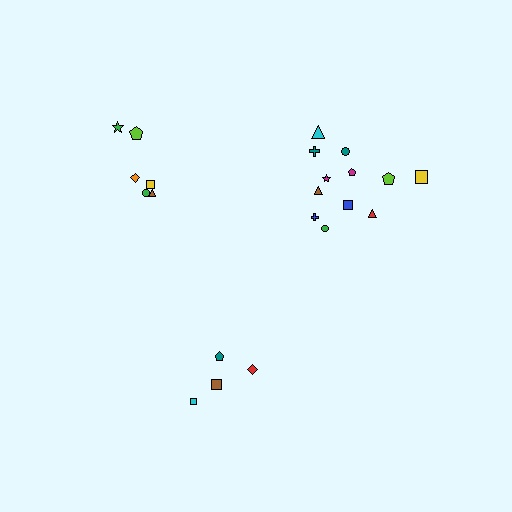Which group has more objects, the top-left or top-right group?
The top-right group.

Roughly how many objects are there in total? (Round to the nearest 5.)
Roughly 20 objects in total.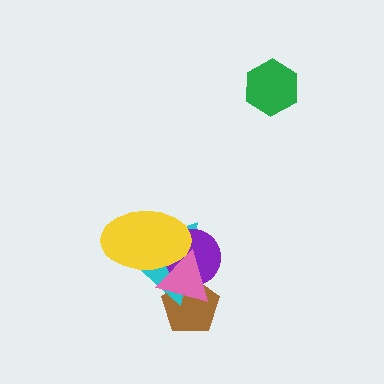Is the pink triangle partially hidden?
Yes, it is partially covered by another shape.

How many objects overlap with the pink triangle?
4 objects overlap with the pink triangle.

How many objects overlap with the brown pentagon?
3 objects overlap with the brown pentagon.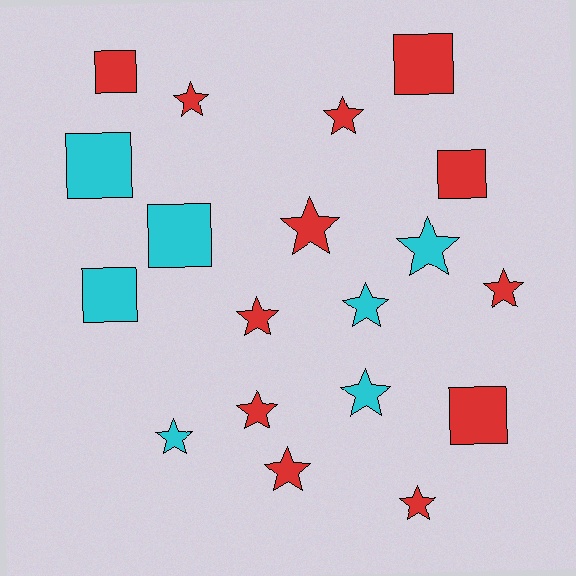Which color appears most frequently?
Red, with 12 objects.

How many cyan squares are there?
There are 3 cyan squares.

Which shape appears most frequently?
Star, with 12 objects.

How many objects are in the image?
There are 19 objects.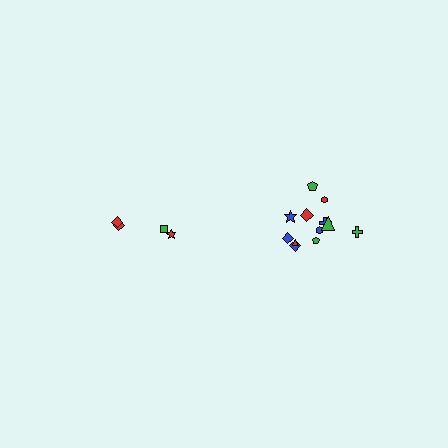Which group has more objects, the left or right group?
The right group.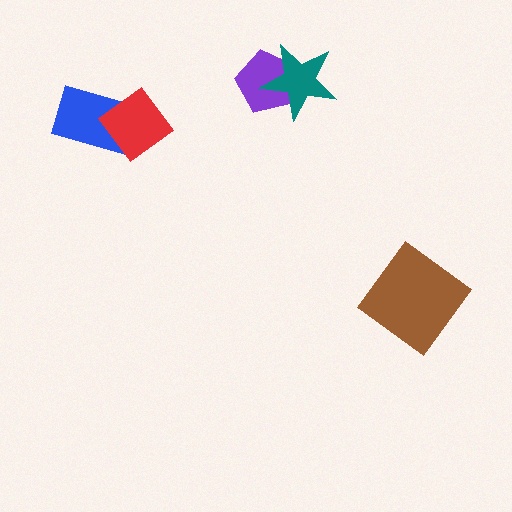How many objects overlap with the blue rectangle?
1 object overlaps with the blue rectangle.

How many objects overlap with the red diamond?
1 object overlaps with the red diamond.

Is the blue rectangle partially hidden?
Yes, it is partially covered by another shape.